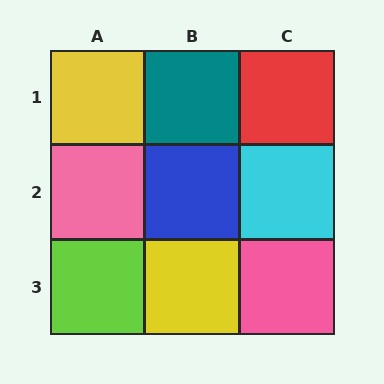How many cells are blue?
1 cell is blue.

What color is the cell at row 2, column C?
Cyan.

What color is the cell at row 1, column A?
Yellow.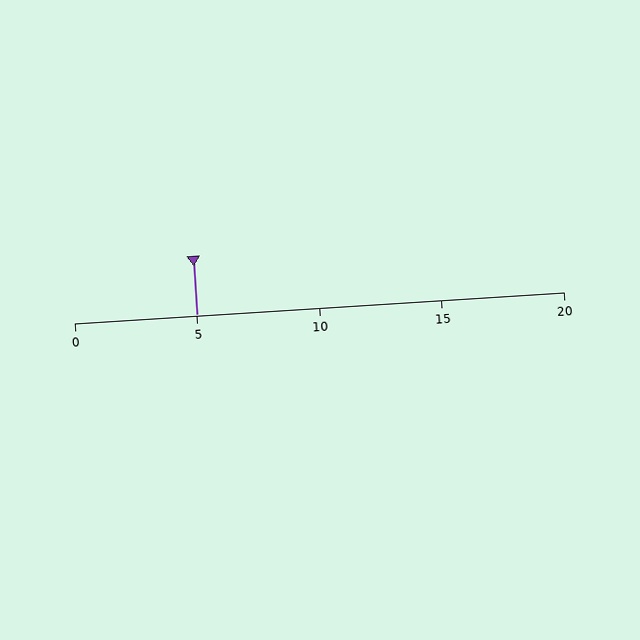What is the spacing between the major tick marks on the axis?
The major ticks are spaced 5 apart.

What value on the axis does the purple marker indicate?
The marker indicates approximately 5.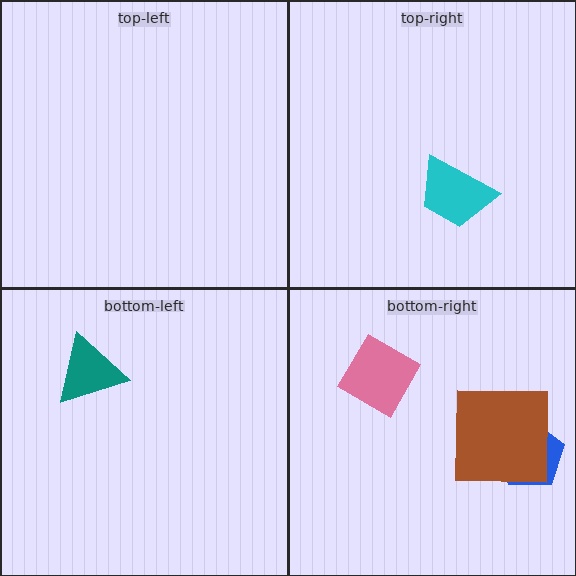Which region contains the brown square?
The bottom-right region.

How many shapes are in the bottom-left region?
1.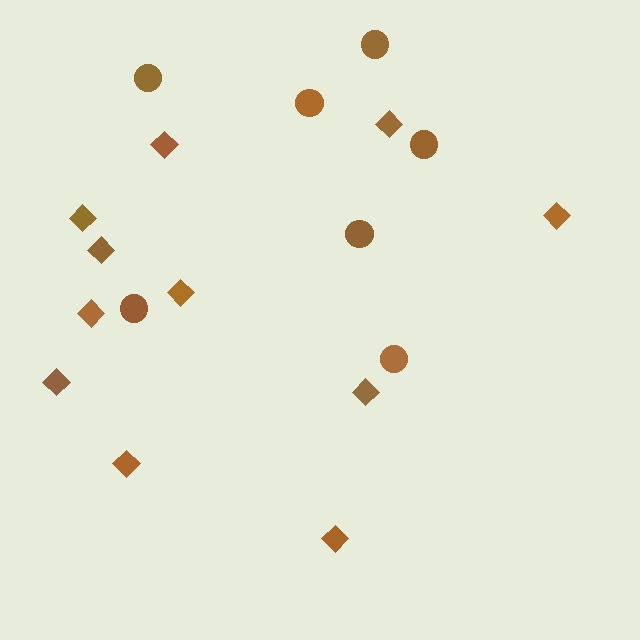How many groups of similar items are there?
There are 2 groups: one group of circles (7) and one group of diamonds (11).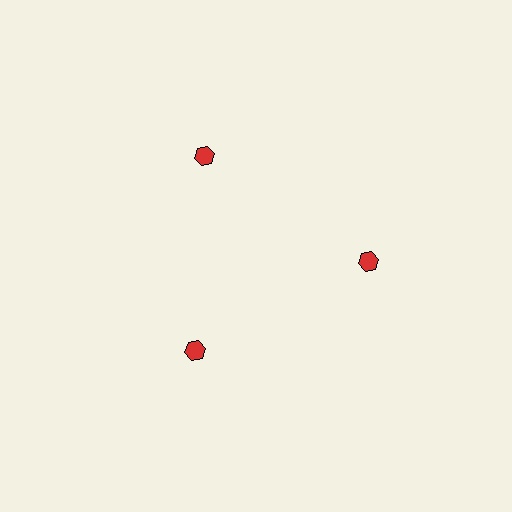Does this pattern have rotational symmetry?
Yes, this pattern has 3-fold rotational symmetry. It looks the same after rotating 120 degrees around the center.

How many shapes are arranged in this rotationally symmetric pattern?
There are 3 shapes, arranged in 3 groups of 1.